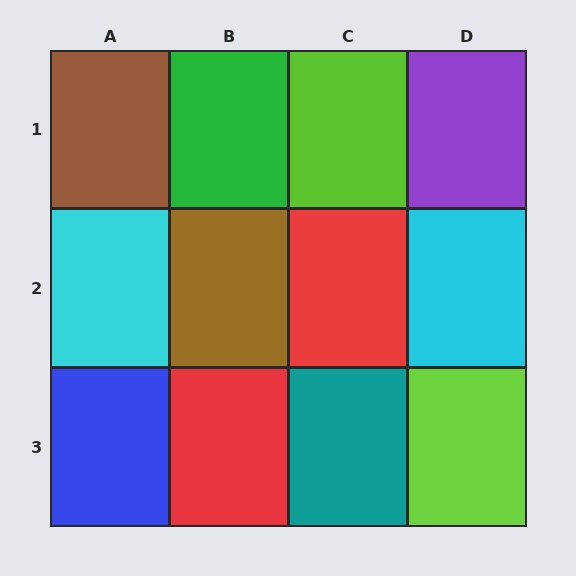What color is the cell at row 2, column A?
Cyan.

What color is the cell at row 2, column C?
Red.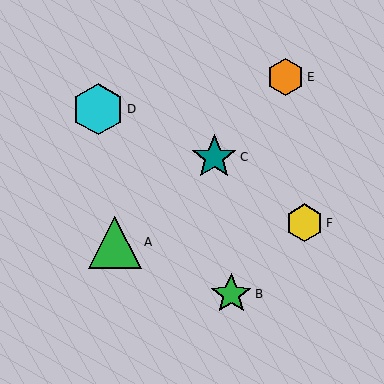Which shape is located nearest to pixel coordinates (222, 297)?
The green star (labeled B) at (231, 294) is nearest to that location.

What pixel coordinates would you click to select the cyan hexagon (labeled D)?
Click at (98, 109) to select the cyan hexagon D.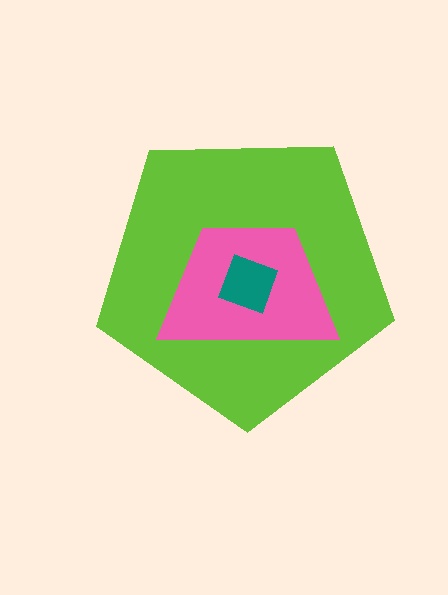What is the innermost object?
The teal square.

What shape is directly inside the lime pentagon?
The pink trapezoid.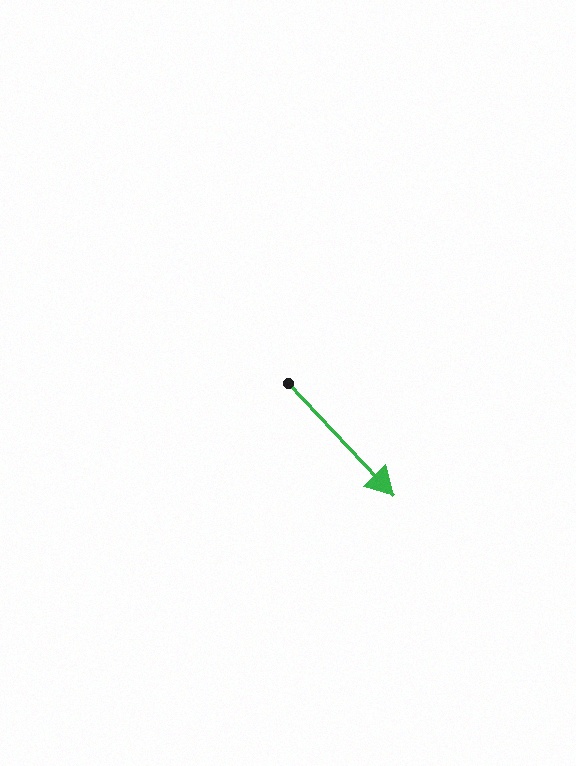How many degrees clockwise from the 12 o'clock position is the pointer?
Approximately 137 degrees.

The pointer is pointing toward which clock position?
Roughly 5 o'clock.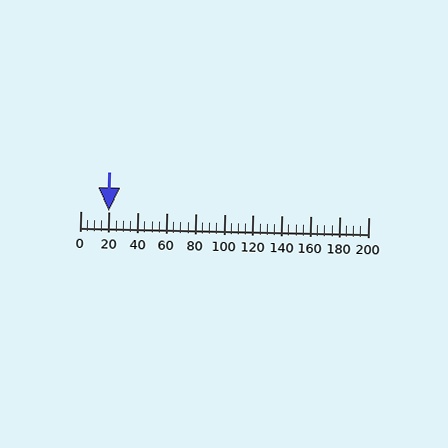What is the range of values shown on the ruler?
The ruler shows values from 0 to 200.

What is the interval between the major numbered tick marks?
The major tick marks are spaced 20 units apart.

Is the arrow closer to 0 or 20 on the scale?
The arrow is closer to 20.